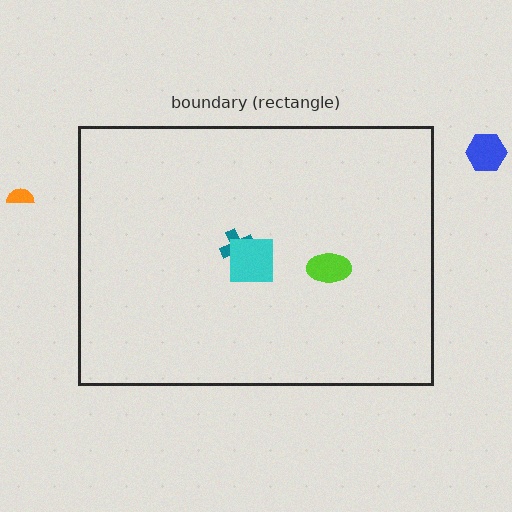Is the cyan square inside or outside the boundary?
Inside.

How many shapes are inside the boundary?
3 inside, 2 outside.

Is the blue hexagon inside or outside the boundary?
Outside.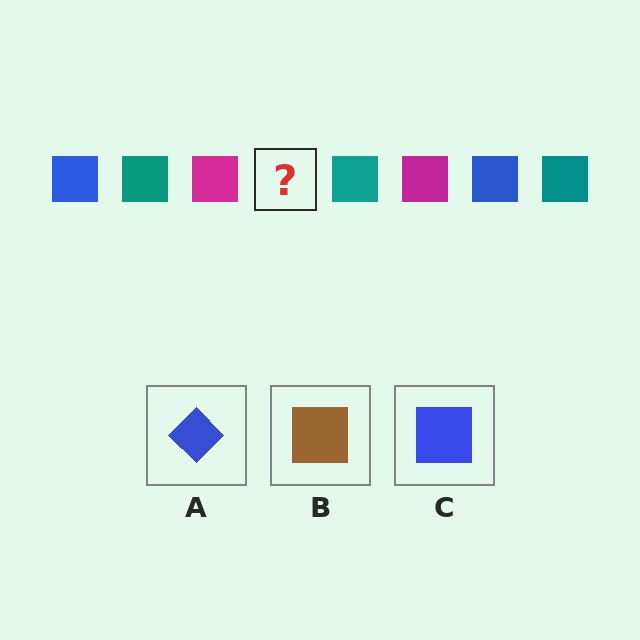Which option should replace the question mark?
Option C.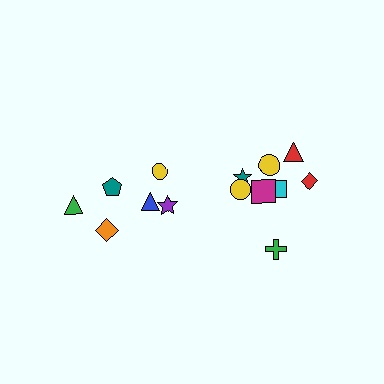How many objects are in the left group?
There are 6 objects.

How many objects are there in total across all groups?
There are 14 objects.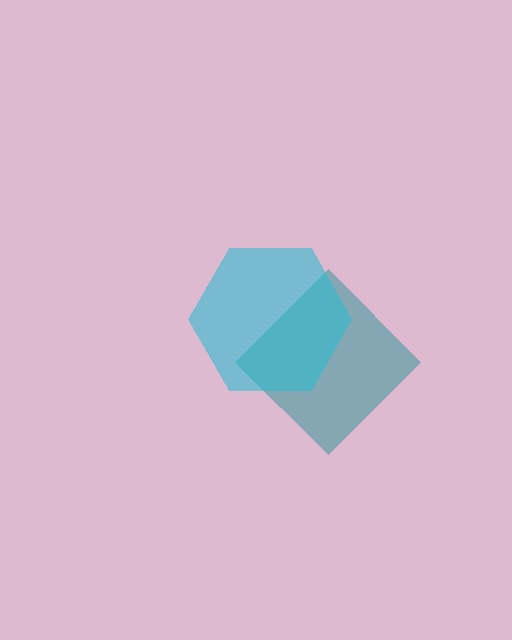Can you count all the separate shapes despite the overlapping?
Yes, there are 2 separate shapes.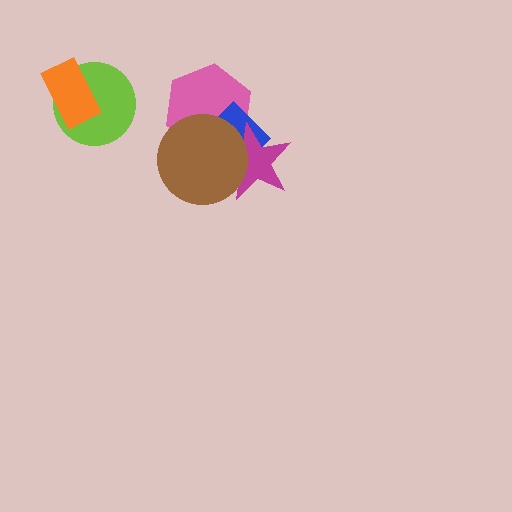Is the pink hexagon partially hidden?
Yes, it is partially covered by another shape.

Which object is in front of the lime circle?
The orange rectangle is in front of the lime circle.